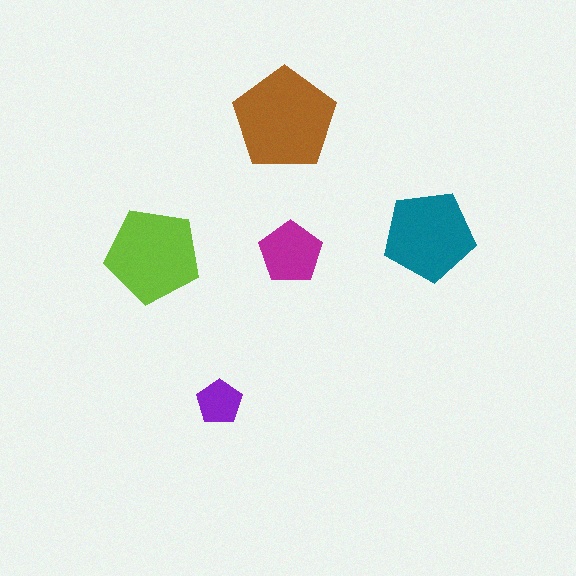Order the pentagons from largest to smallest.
the brown one, the lime one, the teal one, the magenta one, the purple one.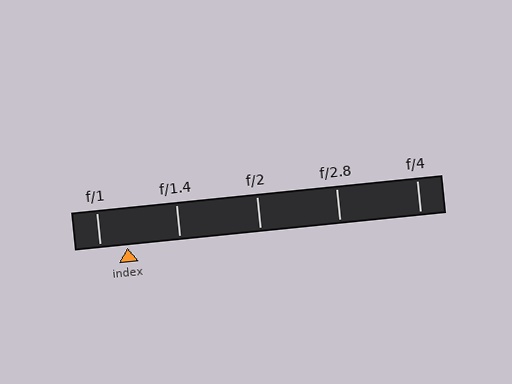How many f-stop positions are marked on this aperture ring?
There are 5 f-stop positions marked.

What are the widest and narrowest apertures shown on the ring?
The widest aperture shown is f/1 and the narrowest is f/4.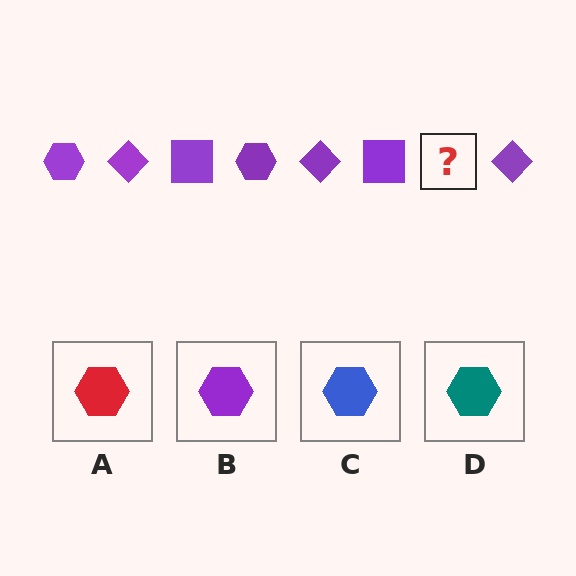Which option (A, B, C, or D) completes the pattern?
B.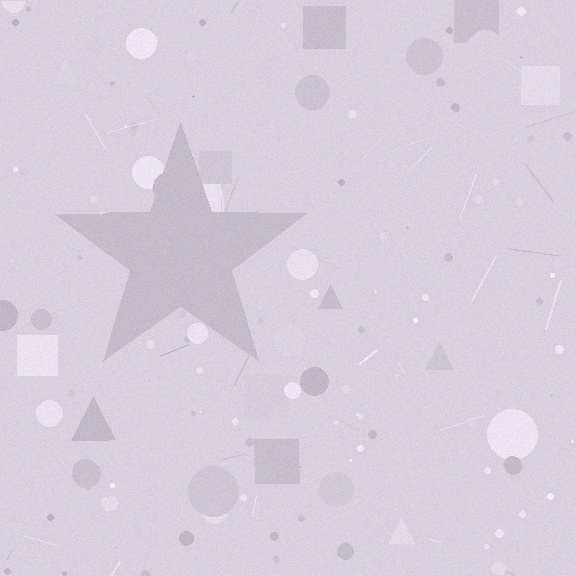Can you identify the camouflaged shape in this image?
The camouflaged shape is a star.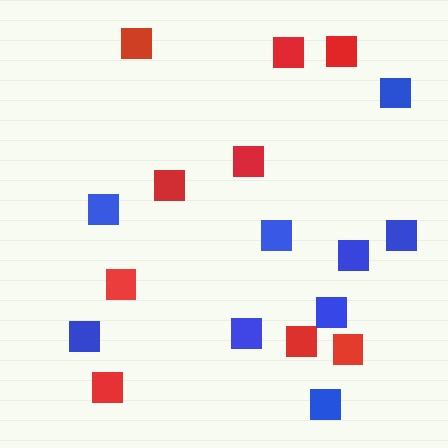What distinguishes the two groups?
There are 2 groups: one group of red squares (9) and one group of blue squares (9).